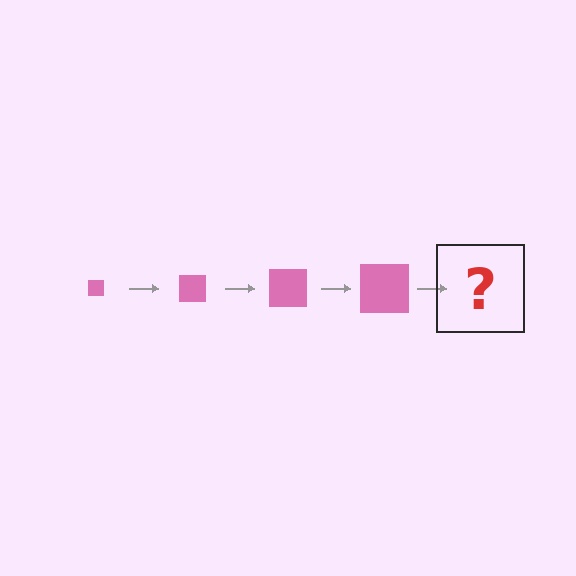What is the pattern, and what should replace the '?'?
The pattern is that the square gets progressively larger each step. The '?' should be a pink square, larger than the previous one.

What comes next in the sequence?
The next element should be a pink square, larger than the previous one.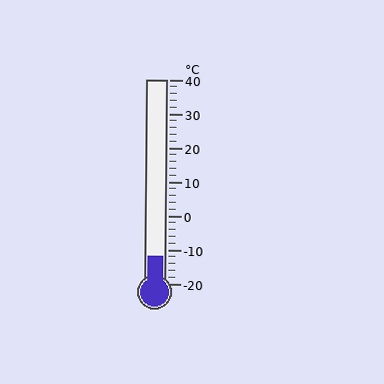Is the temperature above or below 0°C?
The temperature is below 0°C.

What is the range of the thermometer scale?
The thermometer scale ranges from -20°C to 40°C.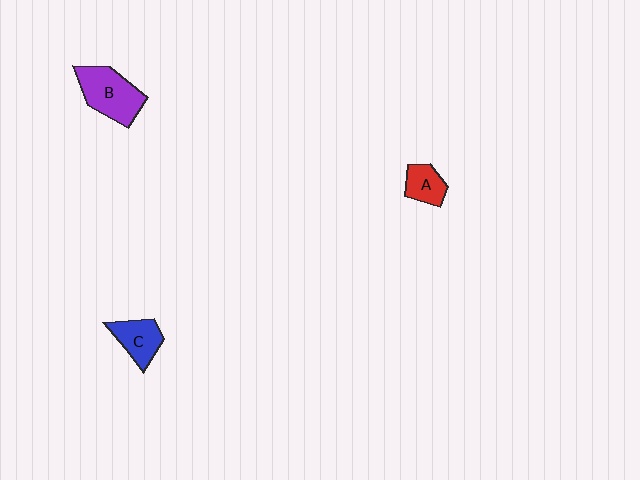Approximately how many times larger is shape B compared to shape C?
Approximately 1.5 times.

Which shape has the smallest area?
Shape A (red).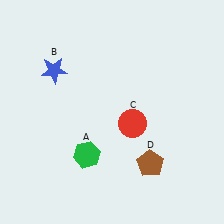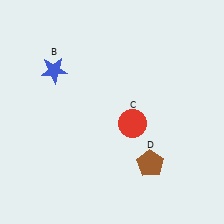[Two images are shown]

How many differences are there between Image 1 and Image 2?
There is 1 difference between the two images.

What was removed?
The green hexagon (A) was removed in Image 2.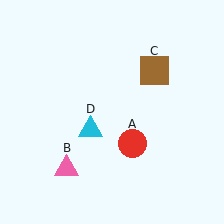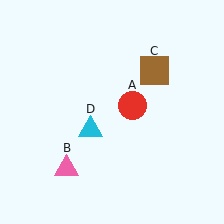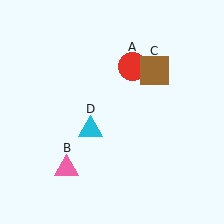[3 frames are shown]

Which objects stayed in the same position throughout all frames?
Pink triangle (object B) and brown square (object C) and cyan triangle (object D) remained stationary.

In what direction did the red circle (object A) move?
The red circle (object A) moved up.